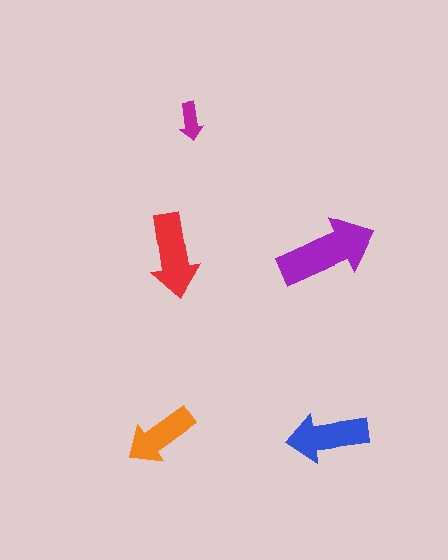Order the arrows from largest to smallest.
the purple one, the red one, the blue one, the orange one, the magenta one.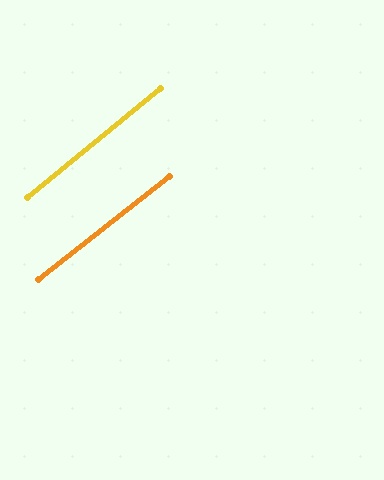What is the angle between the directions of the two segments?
Approximately 1 degree.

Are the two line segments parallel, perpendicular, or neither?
Parallel — their directions differ by only 1.1°.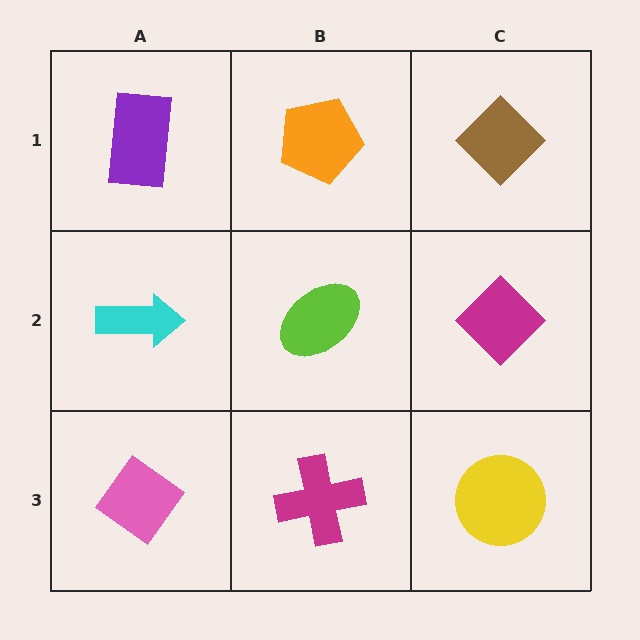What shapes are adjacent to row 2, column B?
An orange pentagon (row 1, column B), a magenta cross (row 3, column B), a cyan arrow (row 2, column A), a magenta diamond (row 2, column C).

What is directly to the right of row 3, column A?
A magenta cross.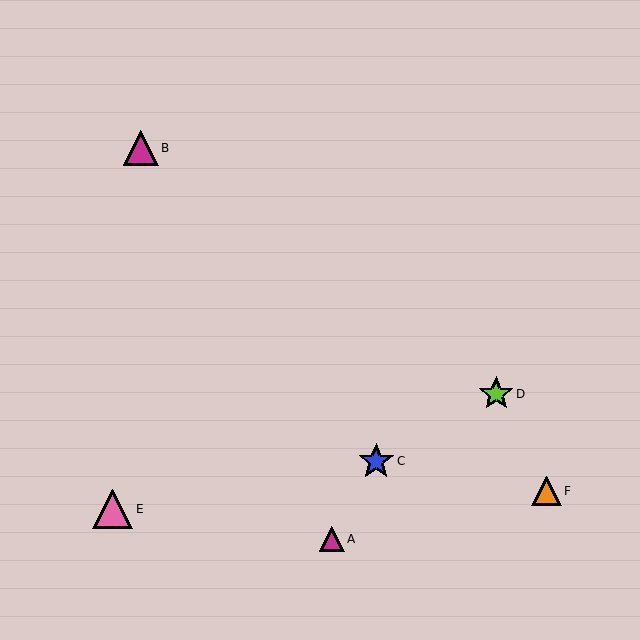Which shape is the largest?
The pink triangle (labeled E) is the largest.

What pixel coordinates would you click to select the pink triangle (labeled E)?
Click at (113, 509) to select the pink triangle E.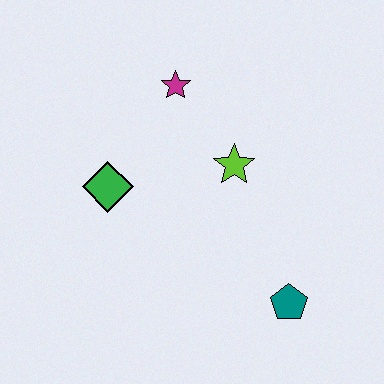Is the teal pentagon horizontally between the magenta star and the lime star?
No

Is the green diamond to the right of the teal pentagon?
No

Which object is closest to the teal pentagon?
The lime star is closest to the teal pentagon.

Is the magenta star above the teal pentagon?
Yes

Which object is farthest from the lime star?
The teal pentagon is farthest from the lime star.